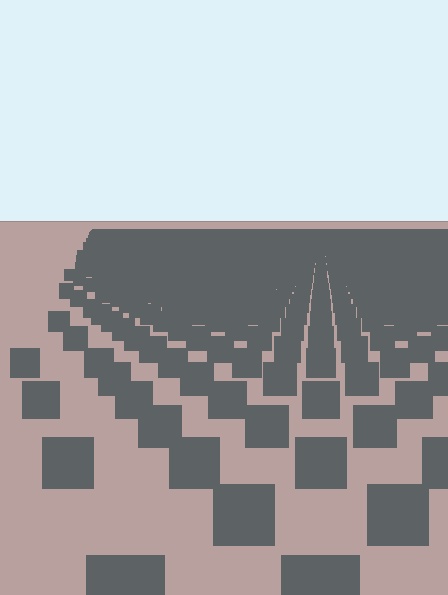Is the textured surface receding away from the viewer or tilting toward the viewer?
The surface is receding away from the viewer. Texture elements get smaller and denser toward the top.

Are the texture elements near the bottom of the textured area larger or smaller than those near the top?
Larger. Near the bottom, elements are closer to the viewer and appear at a bigger on-screen size.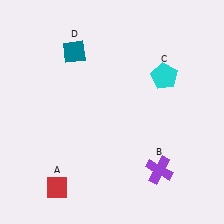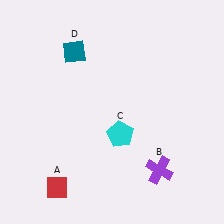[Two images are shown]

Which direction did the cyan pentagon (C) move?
The cyan pentagon (C) moved down.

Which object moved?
The cyan pentagon (C) moved down.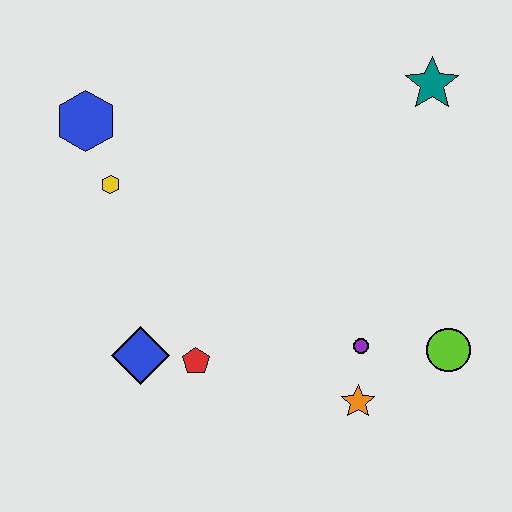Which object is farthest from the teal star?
The blue diamond is farthest from the teal star.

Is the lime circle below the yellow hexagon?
Yes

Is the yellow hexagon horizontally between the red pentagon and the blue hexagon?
Yes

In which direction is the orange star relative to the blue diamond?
The orange star is to the right of the blue diamond.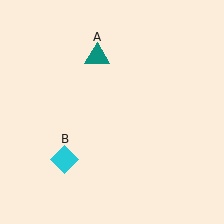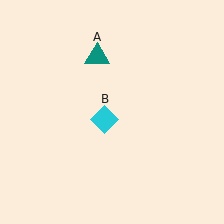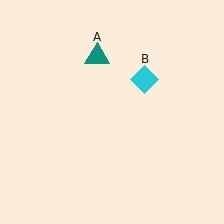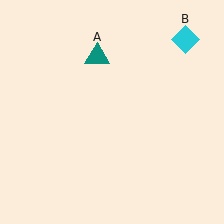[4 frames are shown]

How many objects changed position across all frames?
1 object changed position: cyan diamond (object B).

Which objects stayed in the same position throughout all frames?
Teal triangle (object A) remained stationary.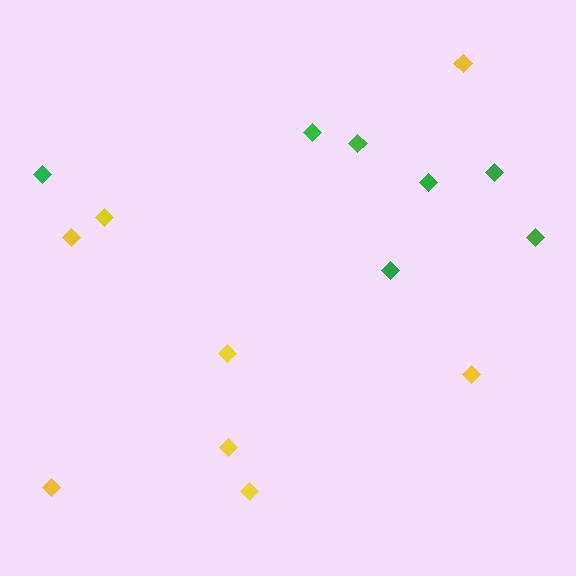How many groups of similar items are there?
There are 2 groups: one group of green diamonds (7) and one group of yellow diamonds (8).